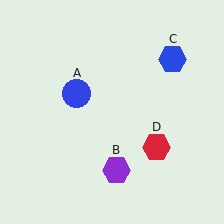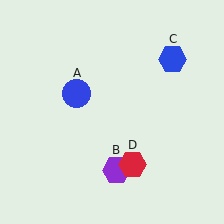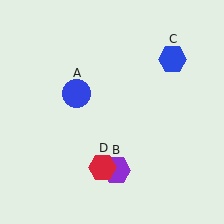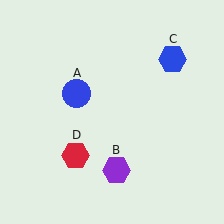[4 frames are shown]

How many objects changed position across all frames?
1 object changed position: red hexagon (object D).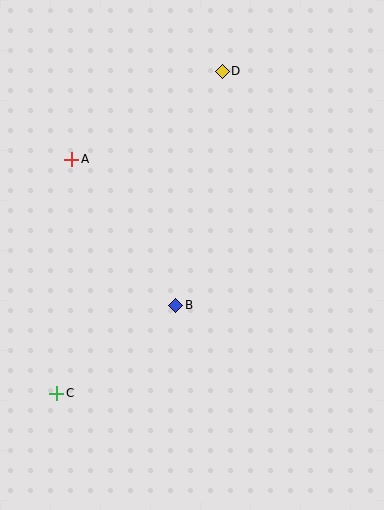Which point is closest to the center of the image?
Point B at (176, 305) is closest to the center.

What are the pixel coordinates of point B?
Point B is at (176, 305).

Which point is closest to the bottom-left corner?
Point C is closest to the bottom-left corner.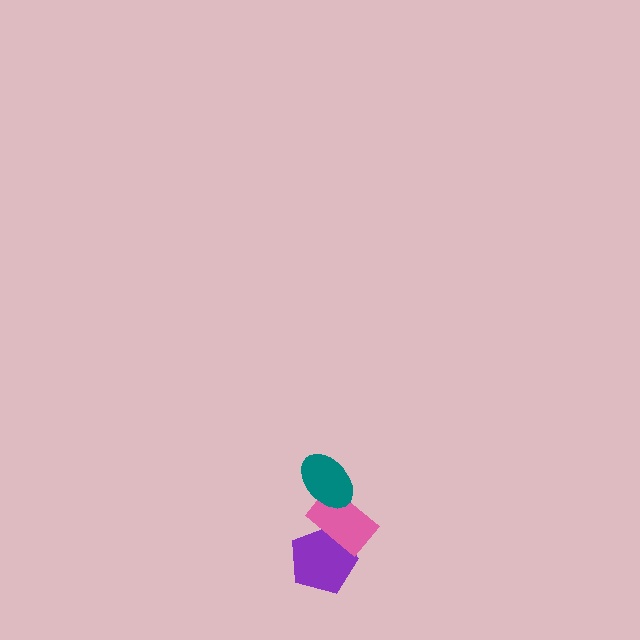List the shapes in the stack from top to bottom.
From top to bottom: the teal ellipse, the pink rectangle, the purple pentagon.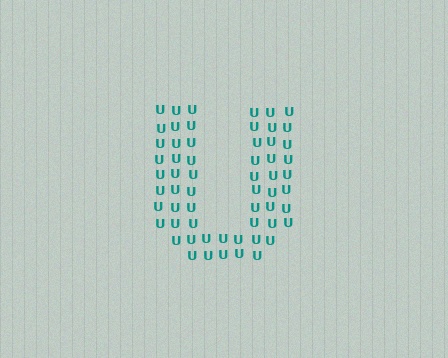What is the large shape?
The large shape is the letter U.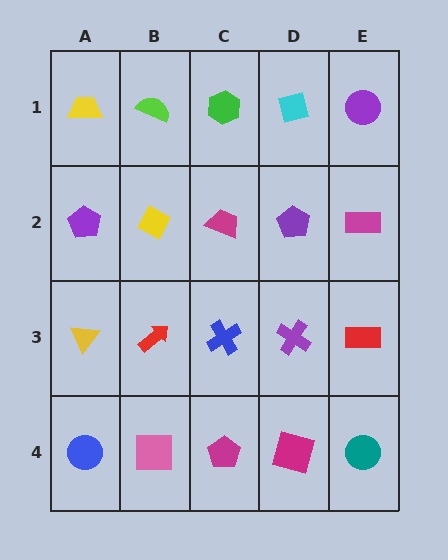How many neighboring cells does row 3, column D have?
4.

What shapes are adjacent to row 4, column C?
A blue cross (row 3, column C), a pink square (row 4, column B), a magenta square (row 4, column D).